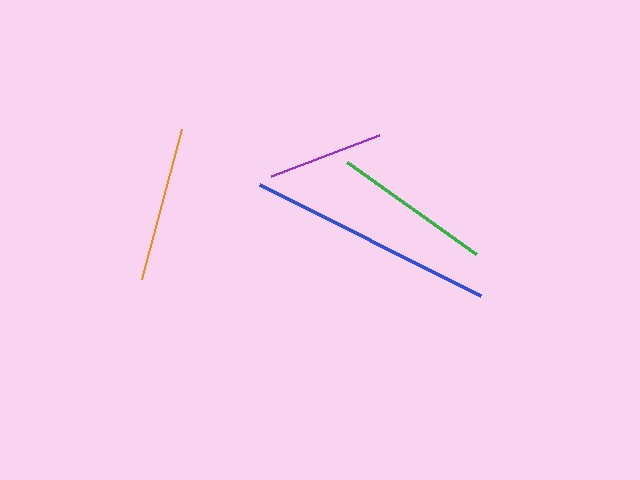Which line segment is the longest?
The blue line is the longest at approximately 246 pixels.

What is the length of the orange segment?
The orange segment is approximately 155 pixels long.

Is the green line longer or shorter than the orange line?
The green line is longer than the orange line.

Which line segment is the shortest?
The purple line is the shortest at approximately 115 pixels.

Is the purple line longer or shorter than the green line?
The green line is longer than the purple line.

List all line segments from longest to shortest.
From longest to shortest: blue, green, orange, purple.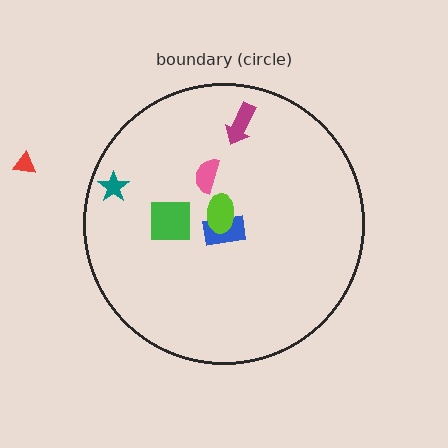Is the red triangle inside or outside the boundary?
Outside.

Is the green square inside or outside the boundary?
Inside.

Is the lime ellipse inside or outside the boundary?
Inside.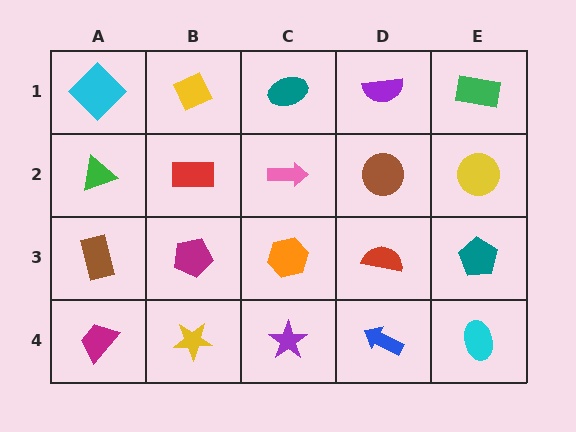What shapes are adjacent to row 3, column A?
A green triangle (row 2, column A), a magenta trapezoid (row 4, column A), a magenta pentagon (row 3, column B).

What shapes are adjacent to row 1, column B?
A red rectangle (row 2, column B), a cyan diamond (row 1, column A), a teal ellipse (row 1, column C).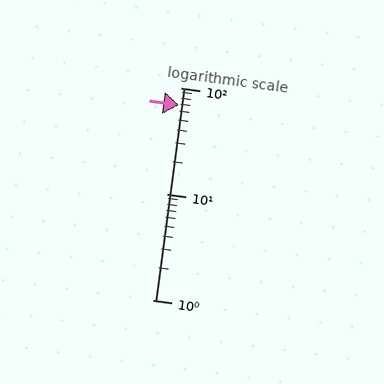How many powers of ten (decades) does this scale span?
The scale spans 2 decades, from 1 to 100.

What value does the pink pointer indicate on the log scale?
The pointer indicates approximately 69.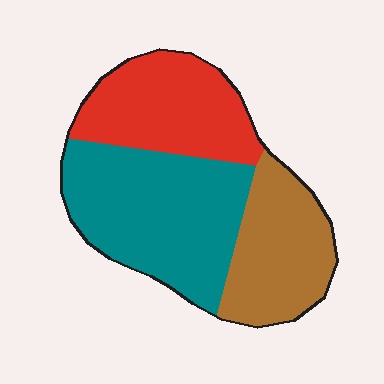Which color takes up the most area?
Teal, at roughly 45%.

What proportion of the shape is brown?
Brown takes up between a sixth and a third of the shape.